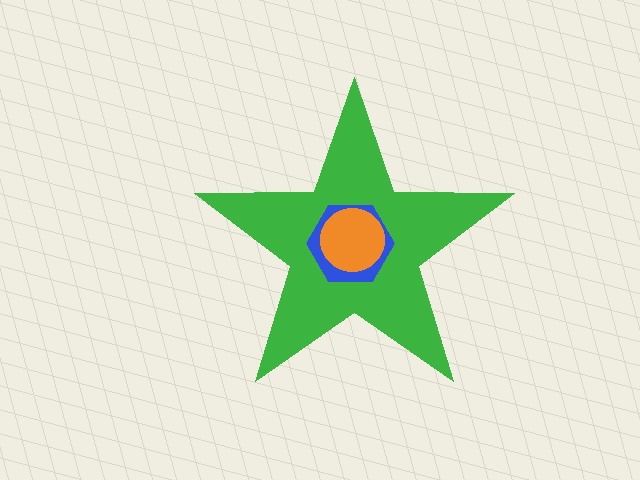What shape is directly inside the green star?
The blue hexagon.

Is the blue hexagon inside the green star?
Yes.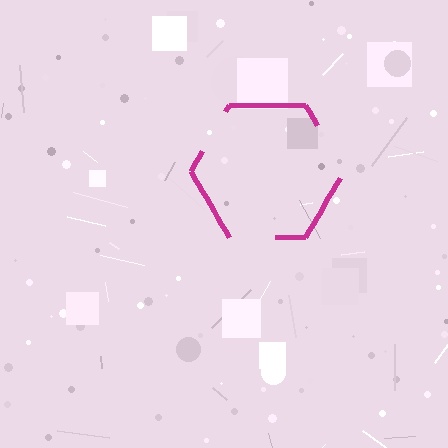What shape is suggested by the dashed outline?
The dashed outline suggests a hexagon.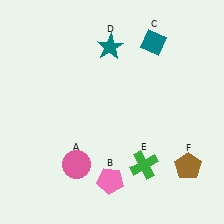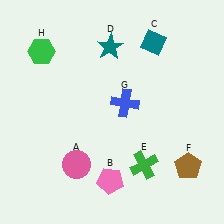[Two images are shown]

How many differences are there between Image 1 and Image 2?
There are 2 differences between the two images.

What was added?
A blue cross (G), a green hexagon (H) were added in Image 2.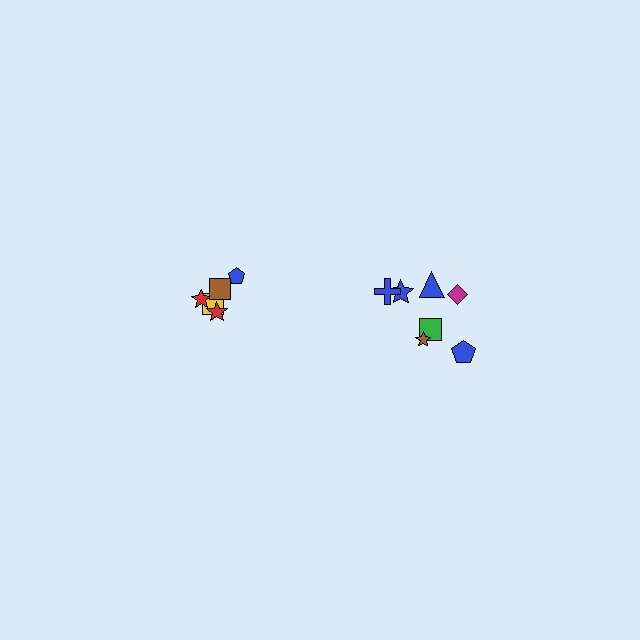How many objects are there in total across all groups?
There are 12 objects.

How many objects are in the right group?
There are 7 objects.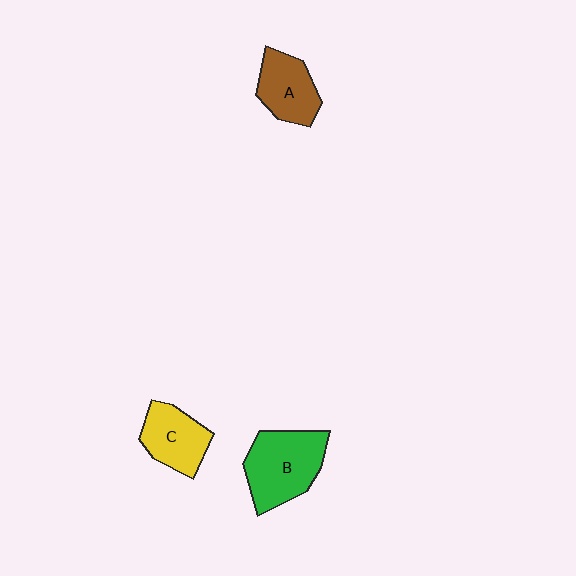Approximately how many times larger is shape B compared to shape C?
Approximately 1.4 times.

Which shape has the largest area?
Shape B (green).